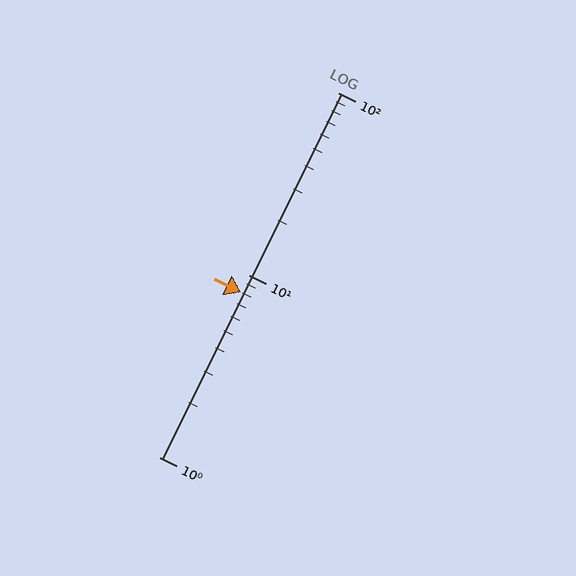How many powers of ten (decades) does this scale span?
The scale spans 2 decades, from 1 to 100.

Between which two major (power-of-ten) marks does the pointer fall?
The pointer is between 1 and 10.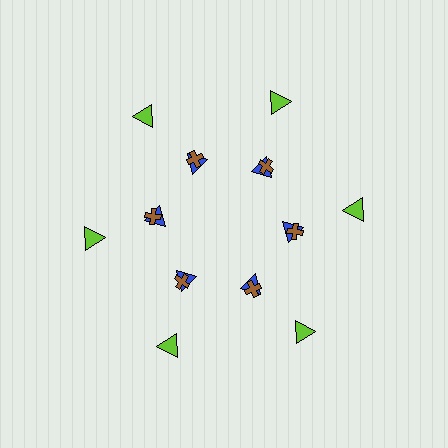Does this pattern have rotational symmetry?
Yes, this pattern has 6-fold rotational symmetry. It looks the same after rotating 60 degrees around the center.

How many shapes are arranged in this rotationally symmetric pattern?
There are 18 shapes, arranged in 6 groups of 3.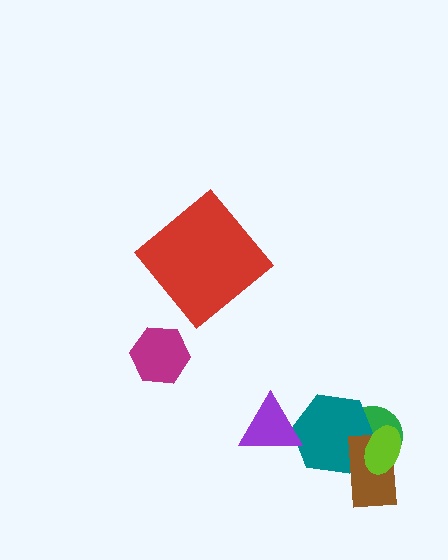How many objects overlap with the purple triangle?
1 object overlaps with the purple triangle.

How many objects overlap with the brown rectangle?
3 objects overlap with the brown rectangle.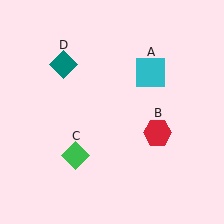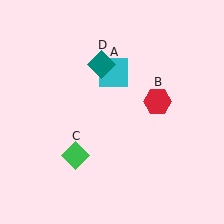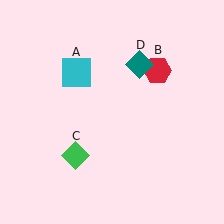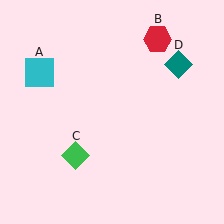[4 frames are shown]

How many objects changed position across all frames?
3 objects changed position: cyan square (object A), red hexagon (object B), teal diamond (object D).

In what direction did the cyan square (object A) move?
The cyan square (object A) moved left.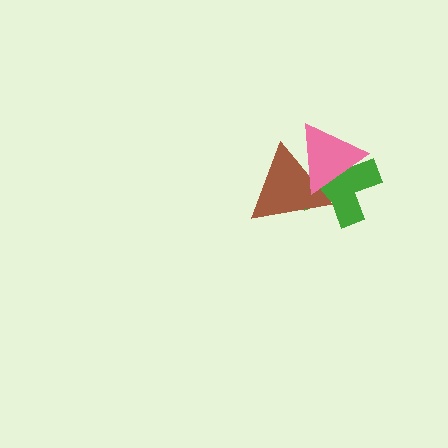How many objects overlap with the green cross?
2 objects overlap with the green cross.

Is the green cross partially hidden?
Yes, it is partially covered by another shape.